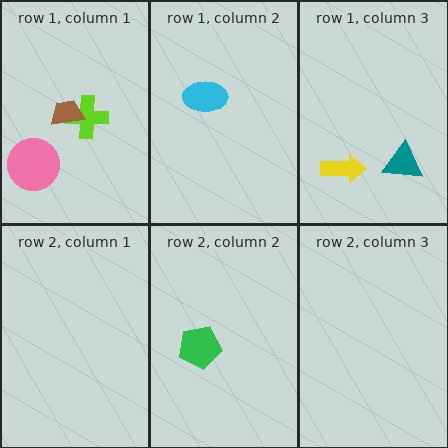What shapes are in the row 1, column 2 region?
The cyan ellipse.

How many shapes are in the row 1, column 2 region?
1.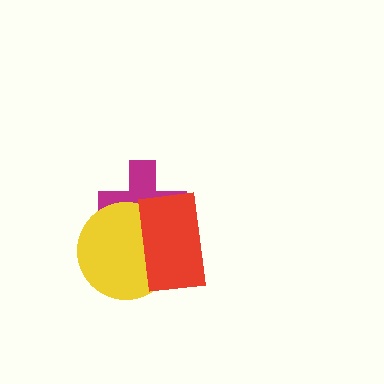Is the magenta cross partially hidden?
Yes, it is partially covered by another shape.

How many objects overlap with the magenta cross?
2 objects overlap with the magenta cross.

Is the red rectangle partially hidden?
No, no other shape covers it.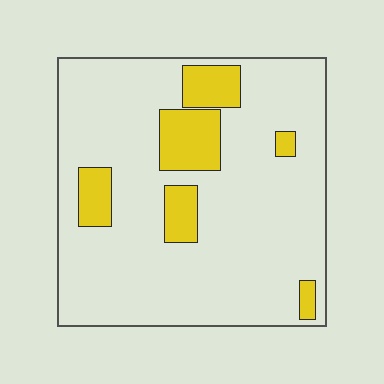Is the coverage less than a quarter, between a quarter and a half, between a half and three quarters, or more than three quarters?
Less than a quarter.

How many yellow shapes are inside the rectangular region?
6.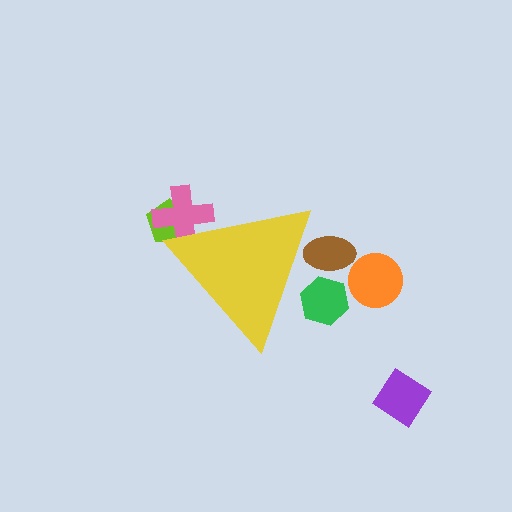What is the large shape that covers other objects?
A yellow triangle.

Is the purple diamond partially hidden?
No, the purple diamond is fully visible.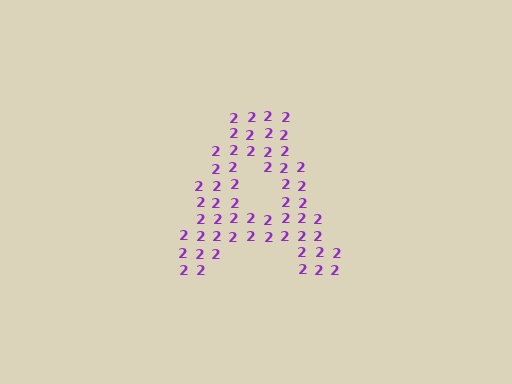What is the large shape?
The large shape is the letter A.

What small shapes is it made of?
It is made of small digit 2's.